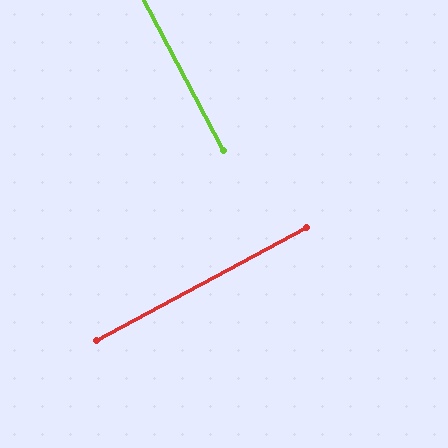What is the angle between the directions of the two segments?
Approximately 89 degrees.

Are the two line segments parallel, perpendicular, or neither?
Perpendicular — they meet at approximately 89°.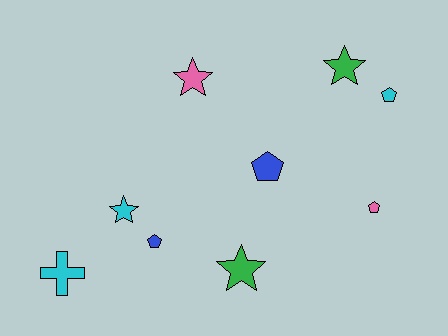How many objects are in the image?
There are 9 objects.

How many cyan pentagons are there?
There is 1 cyan pentagon.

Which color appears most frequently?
Cyan, with 3 objects.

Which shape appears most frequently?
Star, with 4 objects.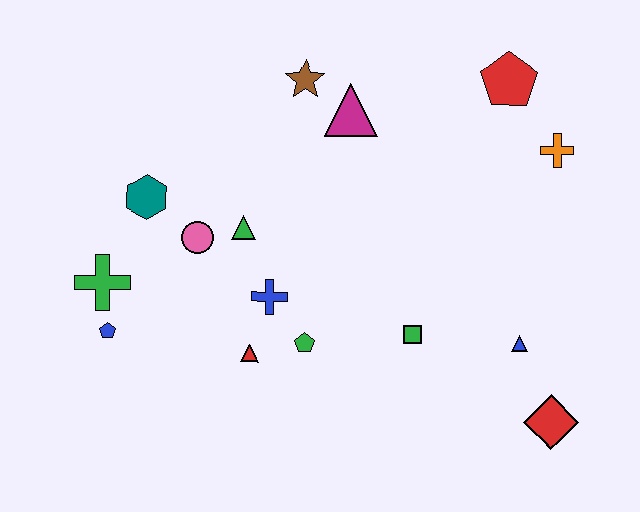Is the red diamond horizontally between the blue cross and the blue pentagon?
No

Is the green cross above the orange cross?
No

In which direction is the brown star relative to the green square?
The brown star is above the green square.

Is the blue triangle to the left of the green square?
No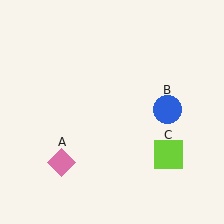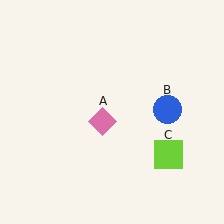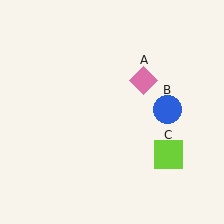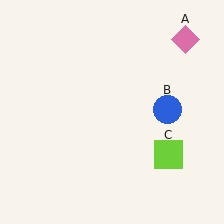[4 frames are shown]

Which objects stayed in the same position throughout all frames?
Blue circle (object B) and lime square (object C) remained stationary.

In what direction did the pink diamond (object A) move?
The pink diamond (object A) moved up and to the right.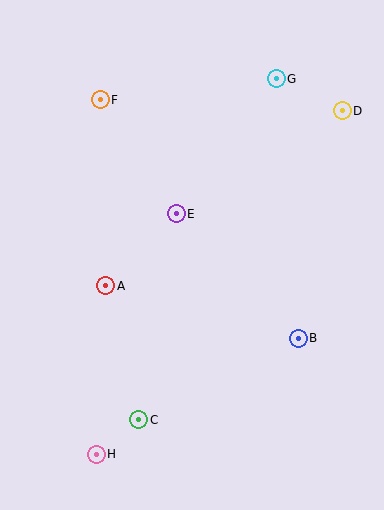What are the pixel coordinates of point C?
Point C is at (139, 420).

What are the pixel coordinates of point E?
Point E is at (176, 214).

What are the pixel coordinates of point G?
Point G is at (276, 79).